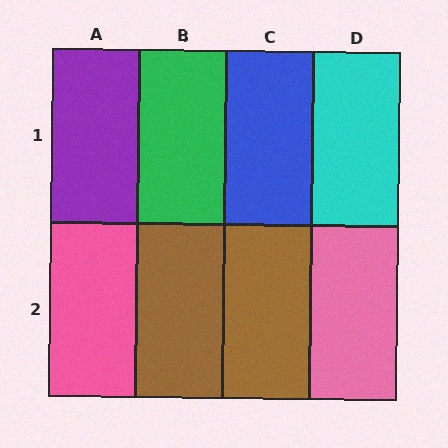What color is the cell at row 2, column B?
Brown.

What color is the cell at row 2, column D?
Pink.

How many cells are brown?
2 cells are brown.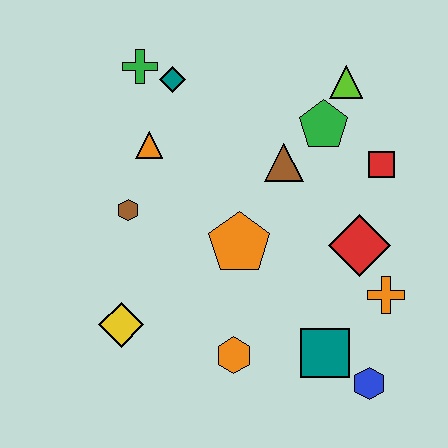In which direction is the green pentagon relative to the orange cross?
The green pentagon is above the orange cross.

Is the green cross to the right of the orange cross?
No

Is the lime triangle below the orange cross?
No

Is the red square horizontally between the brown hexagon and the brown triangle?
No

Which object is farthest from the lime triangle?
The yellow diamond is farthest from the lime triangle.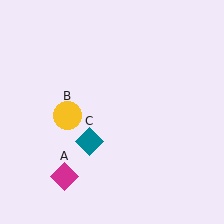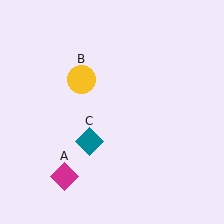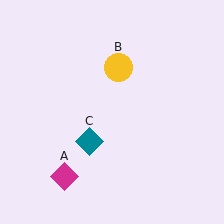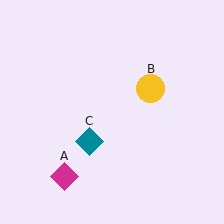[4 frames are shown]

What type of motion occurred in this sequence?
The yellow circle (object B) rotated clockwise around the center of the scene.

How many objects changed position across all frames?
1 object changed position: yellow circle (object B).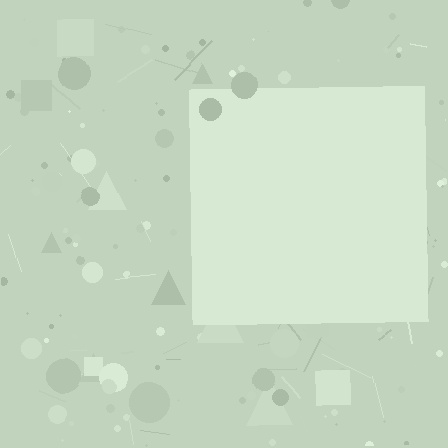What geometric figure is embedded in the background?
A square is embedded in the background.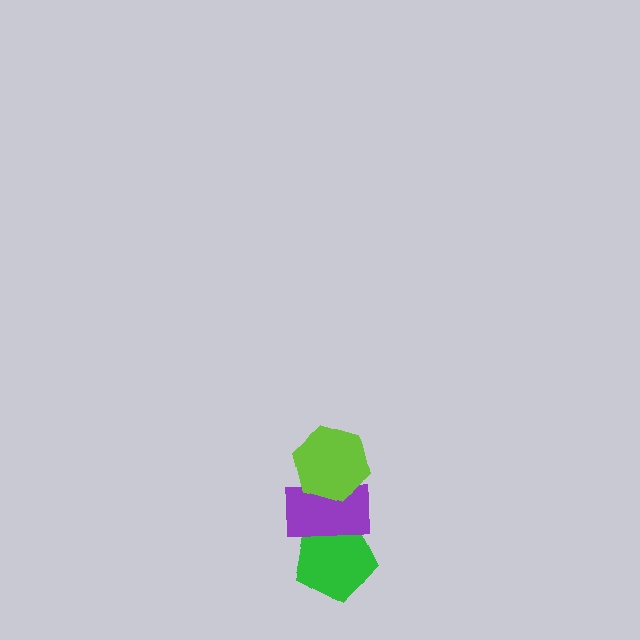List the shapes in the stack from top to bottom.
From top to bottom: the lime hexagon, the purple rectangle, the green pentagon.